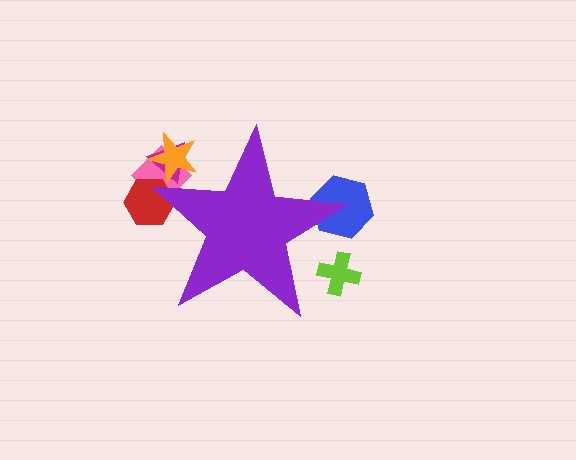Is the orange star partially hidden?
Yes, the orange star is partially hidden behind the purple star.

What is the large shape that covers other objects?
A purple star.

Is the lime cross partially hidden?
Yes, the lime cross is partially hidden behind the purple star.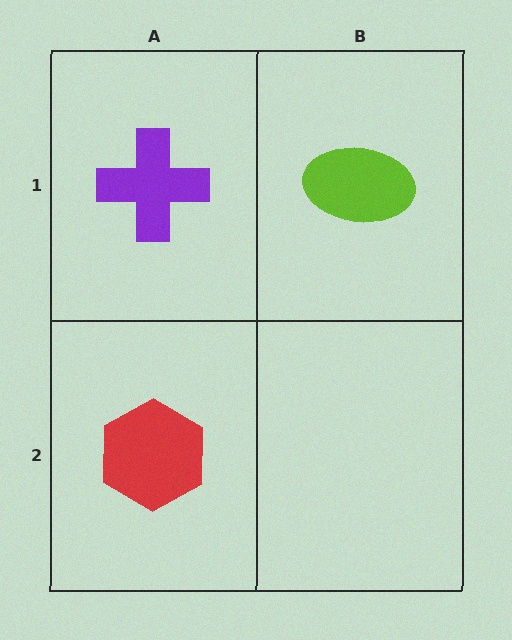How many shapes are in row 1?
2 shapes.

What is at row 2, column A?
A red hexagon.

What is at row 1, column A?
A purple cross.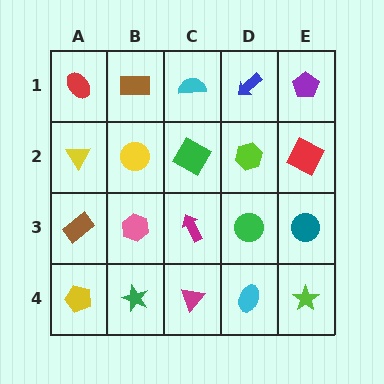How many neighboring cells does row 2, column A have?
3.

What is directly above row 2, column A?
A red ellipse.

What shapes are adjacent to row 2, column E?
A purple pentagon (row 1, column E), a teal circle (row 3, column E), a lime hexagon (row 2, column D).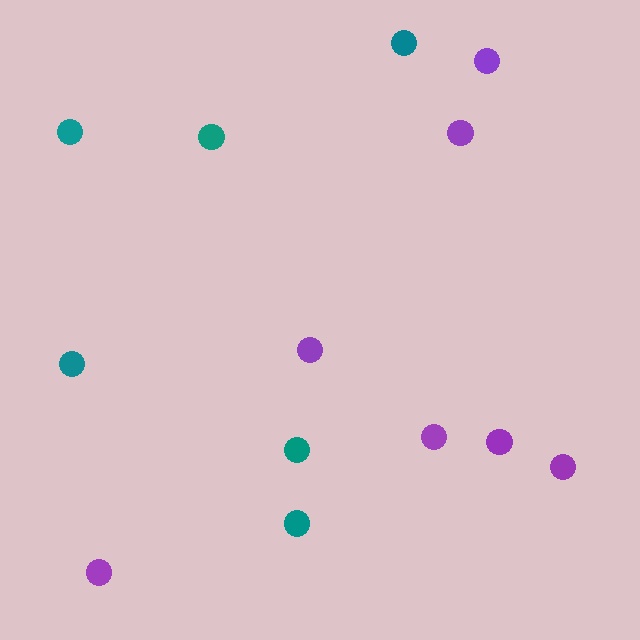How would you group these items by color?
There are 2 groups: one group of purple circles (7) and one group of teal circles (6).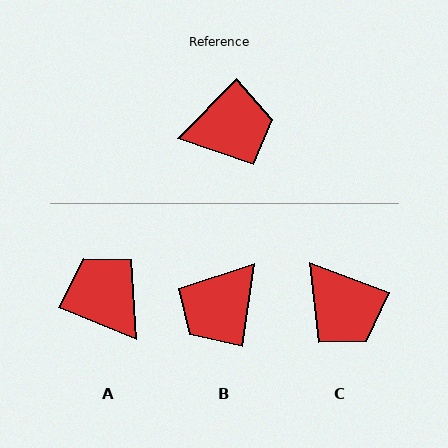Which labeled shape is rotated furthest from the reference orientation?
B, about 143 degrees away.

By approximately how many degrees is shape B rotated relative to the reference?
Approximately 143 degrees clockwise.